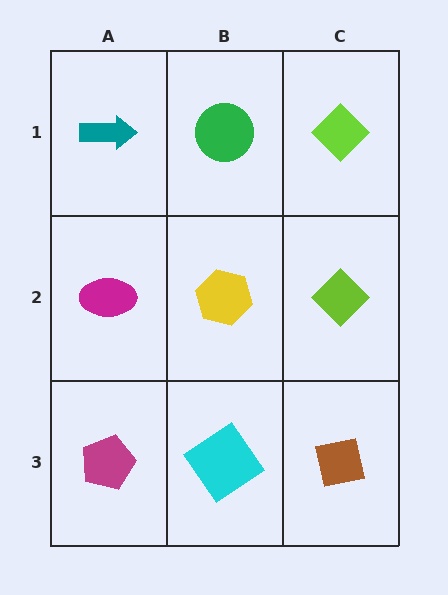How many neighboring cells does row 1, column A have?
2.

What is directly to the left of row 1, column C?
A green circle.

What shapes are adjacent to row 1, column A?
A magenta ellipse (row 2, column A), a green circle (row 1, column B).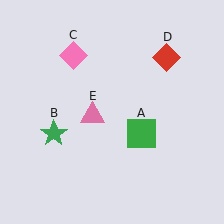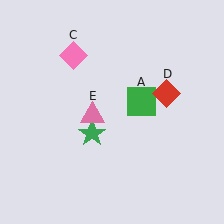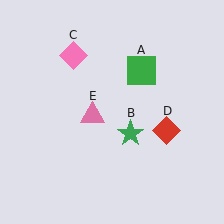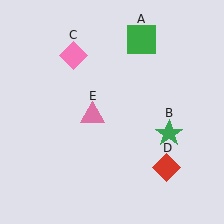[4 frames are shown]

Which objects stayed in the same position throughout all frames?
Pink diamond (object C) and pink triangle (object E) remained stationary.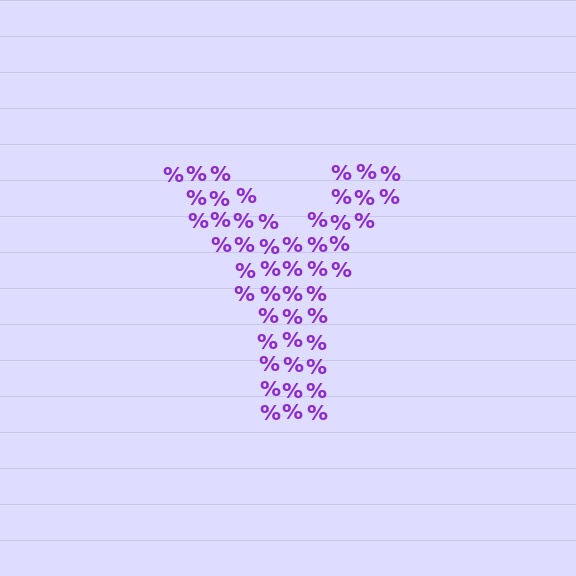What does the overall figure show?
The overall figure shows the letter Y.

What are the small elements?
The small elements are percent signs.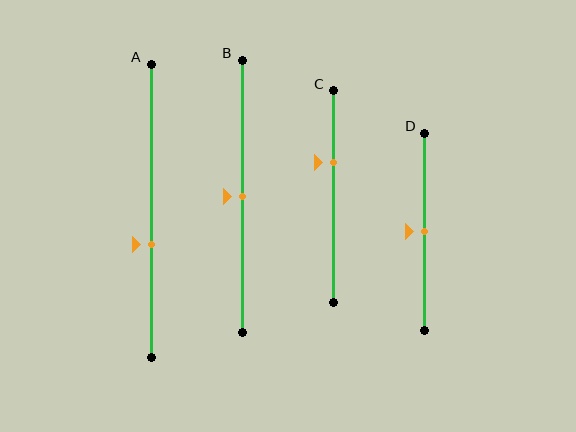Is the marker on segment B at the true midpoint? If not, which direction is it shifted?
Yes, the marker on segment B is at the true midpoint.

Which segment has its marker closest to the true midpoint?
Segment B has its marker closest to the true midpoint.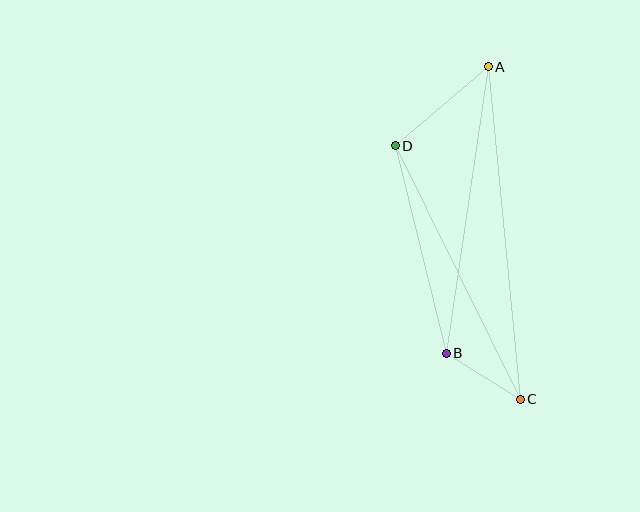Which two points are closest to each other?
Points B and C are closest to each other.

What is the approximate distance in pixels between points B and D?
The distance between B and D is approximately 214 pixels.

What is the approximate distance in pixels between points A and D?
The distance between A and D is approximately 122 pixels.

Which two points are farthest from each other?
Points A and C are farthest from each other.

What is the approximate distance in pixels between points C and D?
The distance between C and D is approximately 283 pixels.